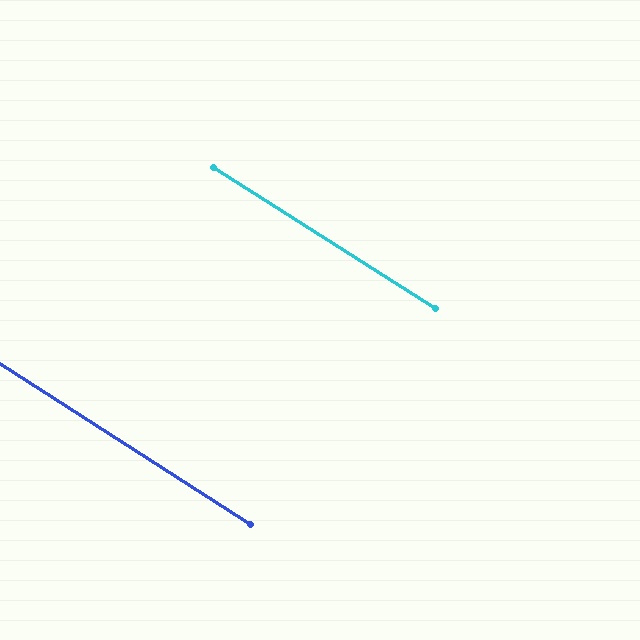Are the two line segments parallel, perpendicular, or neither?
Parallel — their directions differ by only 0.0°.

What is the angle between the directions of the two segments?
Approximately 0 degrees.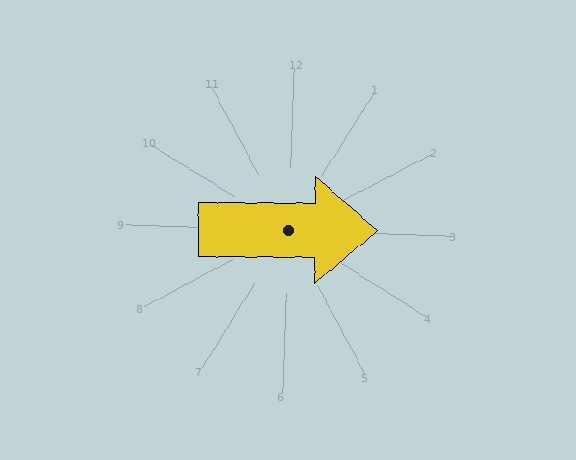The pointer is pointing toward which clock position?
Roughly 3 o'clock.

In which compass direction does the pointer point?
East.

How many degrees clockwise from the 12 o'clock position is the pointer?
Approximately 88 degrees.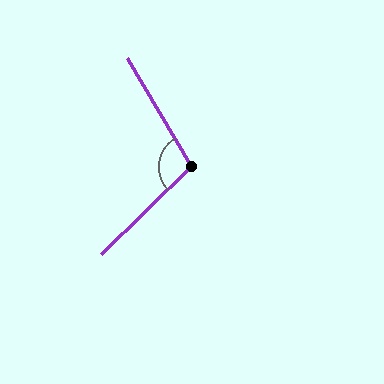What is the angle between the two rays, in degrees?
Approximately 104 degrees.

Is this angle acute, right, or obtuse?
It is obtuse.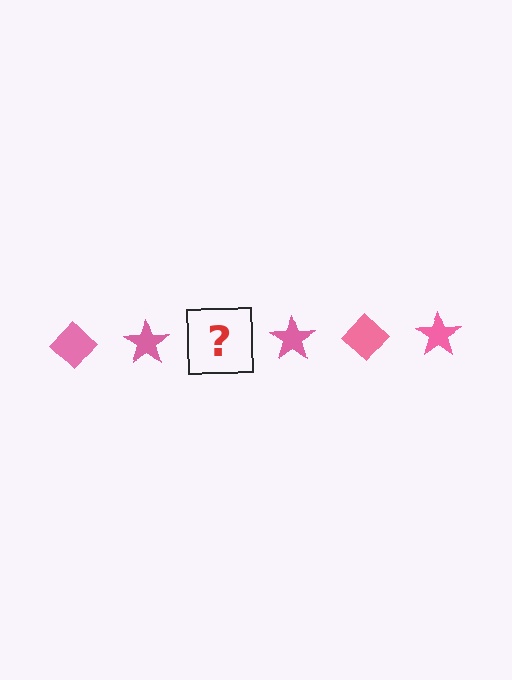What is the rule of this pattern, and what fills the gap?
The rule is that the pattern cycles through diamond, star shapes in pink. The gap should be filled with a pink diamond.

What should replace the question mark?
The question mark should be replaced with a pink diamond.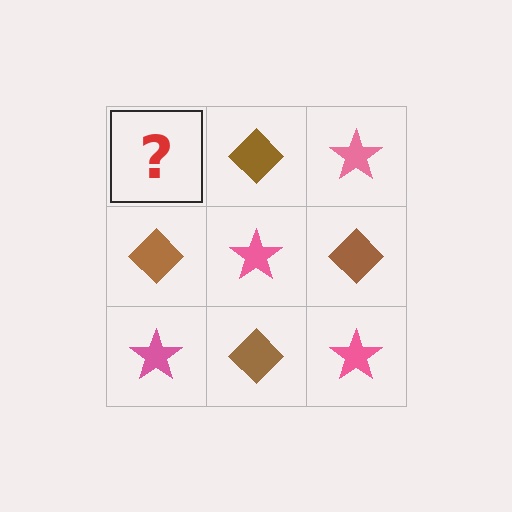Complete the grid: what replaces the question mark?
The question mark should be replaced with a pink star.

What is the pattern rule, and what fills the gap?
The rule is that it alternates pink star and brown diamond in a checkerboard pattern. The gap should be filled with a pink star.